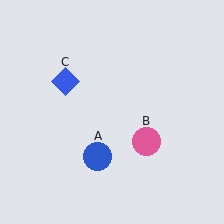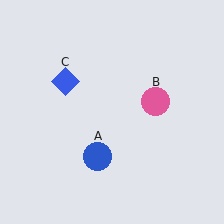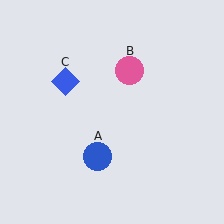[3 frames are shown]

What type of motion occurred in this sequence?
The pink circle (object B) rotated counterclockwise around the center of the scene.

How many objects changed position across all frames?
1 object changed position: pink circle (object B).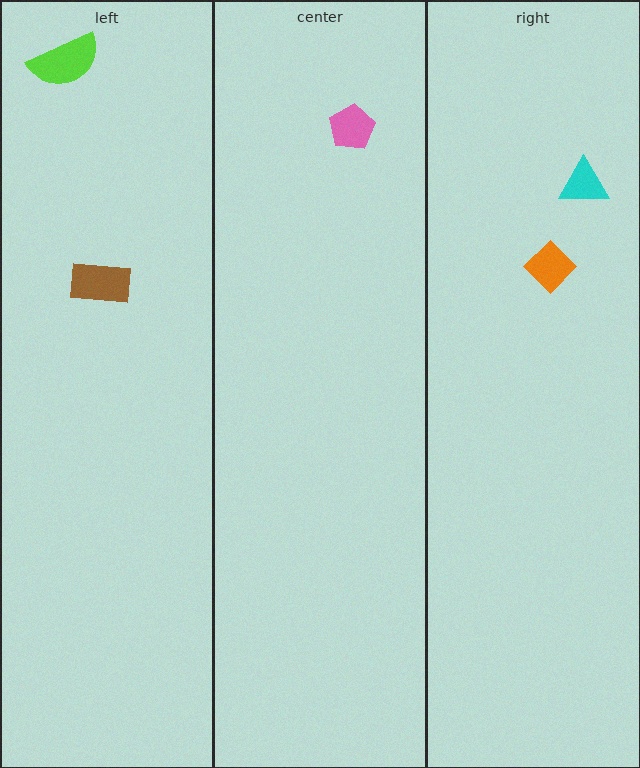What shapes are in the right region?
The cyan triangle, the orange diamond.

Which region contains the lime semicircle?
The left region.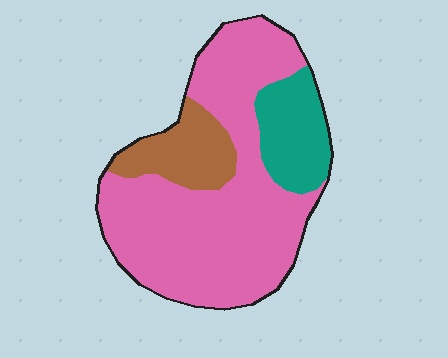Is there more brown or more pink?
Pink.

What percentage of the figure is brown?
Brown covers about 15% of the figure.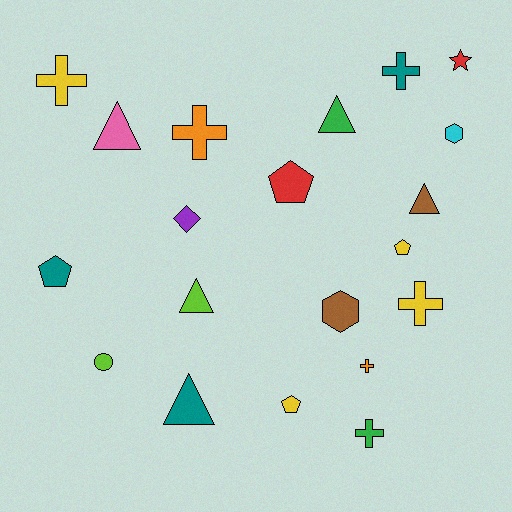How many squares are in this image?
There are no squares.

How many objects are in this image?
There are 20 objects.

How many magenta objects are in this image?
There are no magenta objects.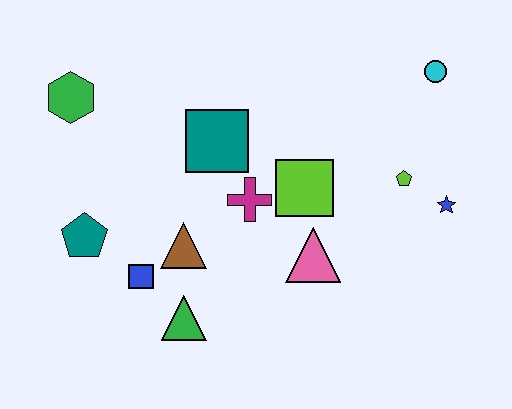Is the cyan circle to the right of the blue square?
Yes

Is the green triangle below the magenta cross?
Yes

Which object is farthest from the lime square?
The green hexagon is farthest from the lime square.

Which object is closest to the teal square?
The magenta cross is closest to the teal square.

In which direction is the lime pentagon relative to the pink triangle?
The lime pentagon is to the right of the pink triangle.